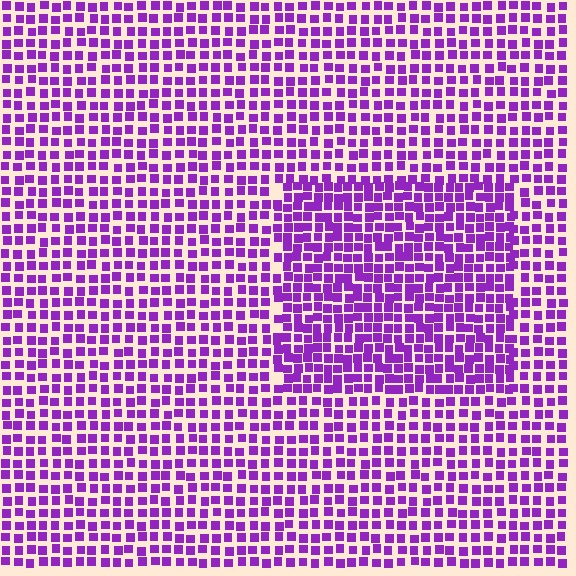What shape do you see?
I see a rectangle.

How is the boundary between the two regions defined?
The boundary is defined by a change in element density (approximately 1.5x ratio). All elements are the same color, size, and shape.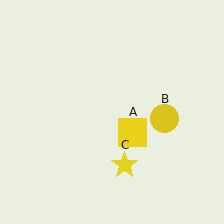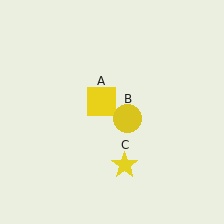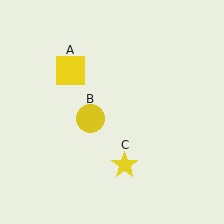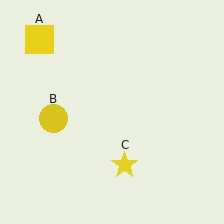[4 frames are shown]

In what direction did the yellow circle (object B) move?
The yellow circle (object B) moved left.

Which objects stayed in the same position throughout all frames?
Yellow star (object C) remained stationary.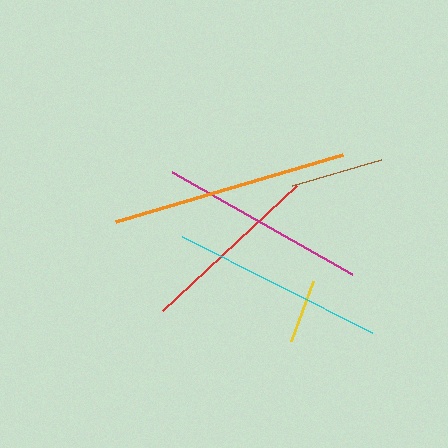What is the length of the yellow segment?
The yellow segment is approximately 64 pixels long.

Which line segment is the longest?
The orange line is the longest at approximately 236 pixels.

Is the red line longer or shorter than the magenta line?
The magenta line is longer than the red line.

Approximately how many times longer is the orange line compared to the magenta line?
The orange line is approximately 1.1 times the length of the magenta line.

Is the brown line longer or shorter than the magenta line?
The magenta line is longer than the brown line.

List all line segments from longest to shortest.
From longest to shortest: orange, cyan, magenta, red, brown, yellow.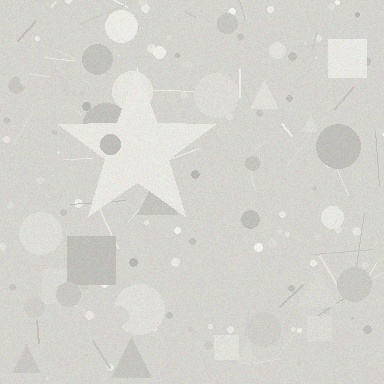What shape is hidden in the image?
A star is hidden in the image.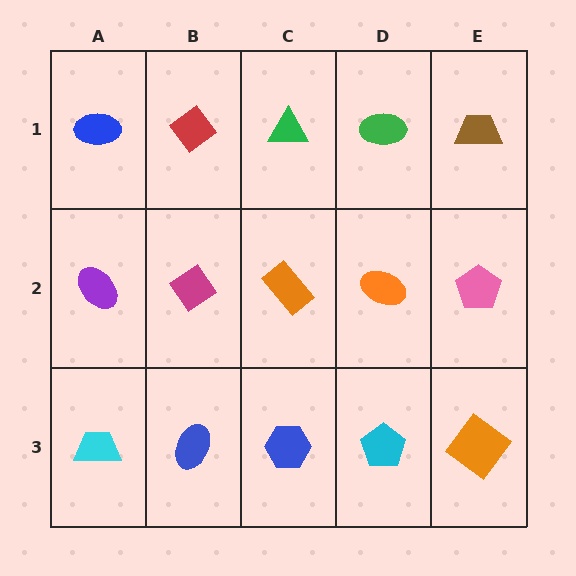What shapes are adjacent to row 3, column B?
A magenta diamond (row 2, column B), a cyan trapezoid (row 3, column A), a blue hexagon (row 3, column C).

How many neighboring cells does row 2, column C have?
4.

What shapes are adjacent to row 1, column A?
A purple ellipse (row 2, column A), a red diamond (row 1, column B).